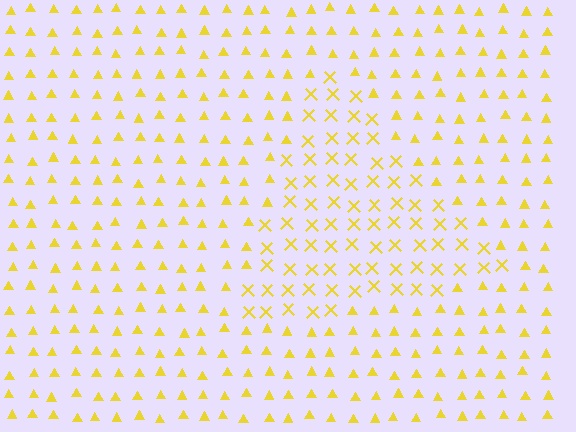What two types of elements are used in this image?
The image uses X marks inside the triangle region and triangles outside it.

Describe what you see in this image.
The image is filled with small yellow elements arranged in a uniform grid. A triangle-shaped region contains X marks, while the surrounding area contains triangles. The boundary is defined purely by the change in element shape.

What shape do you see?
I see a triangle.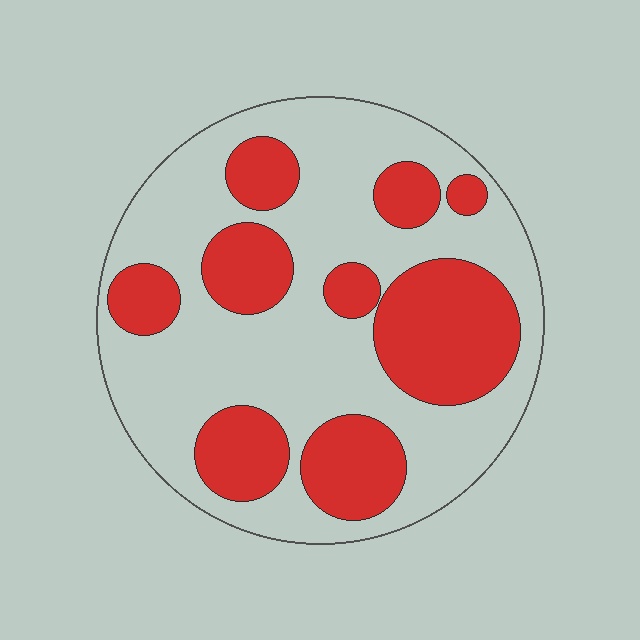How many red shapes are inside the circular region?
9.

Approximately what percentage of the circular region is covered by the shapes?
Approximately 35%.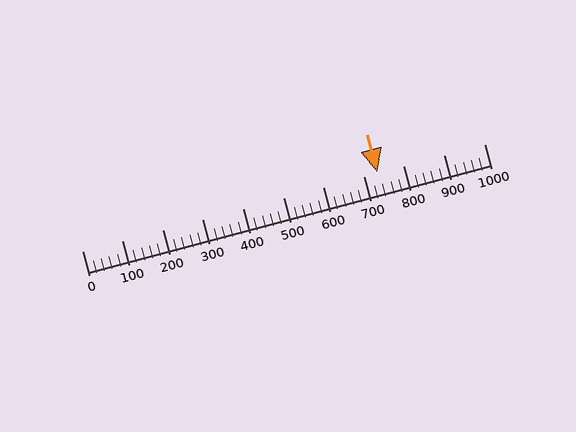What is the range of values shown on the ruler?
The ruler shows values from 0 to 1000.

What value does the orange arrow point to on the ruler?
The orange arrow points to approximately 736.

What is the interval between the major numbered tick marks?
The major tick marks are spaced 100 units apart.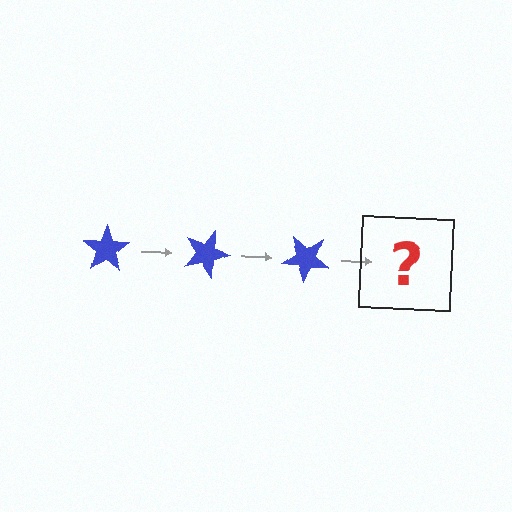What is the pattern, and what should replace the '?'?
The pattern is that the star rotates 20 degrees each step. The '?' should be a blue star rotated 60 degrees.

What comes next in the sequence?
The next element should be a blue star rotated 60 degrees.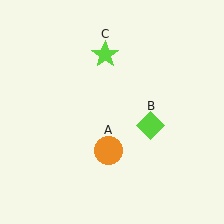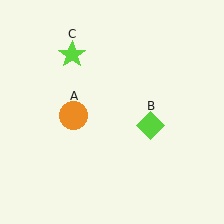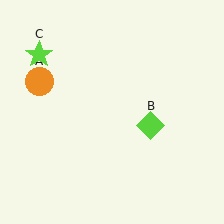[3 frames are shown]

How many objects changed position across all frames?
2 objects changed position: orange circle (object A), lime star (object C).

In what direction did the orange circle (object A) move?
The orange circle (object A) moved up and to the left.